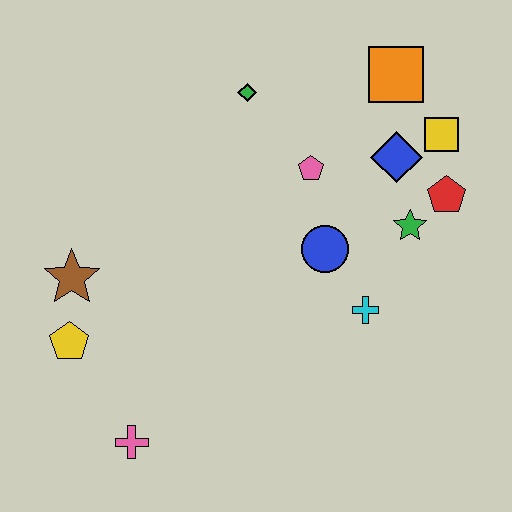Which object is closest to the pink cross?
The yellow pentagon is closest to the pink cross.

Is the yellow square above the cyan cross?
Yes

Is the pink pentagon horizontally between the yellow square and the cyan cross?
No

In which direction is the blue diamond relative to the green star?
The blue diamond is above the green star.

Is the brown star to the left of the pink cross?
Yes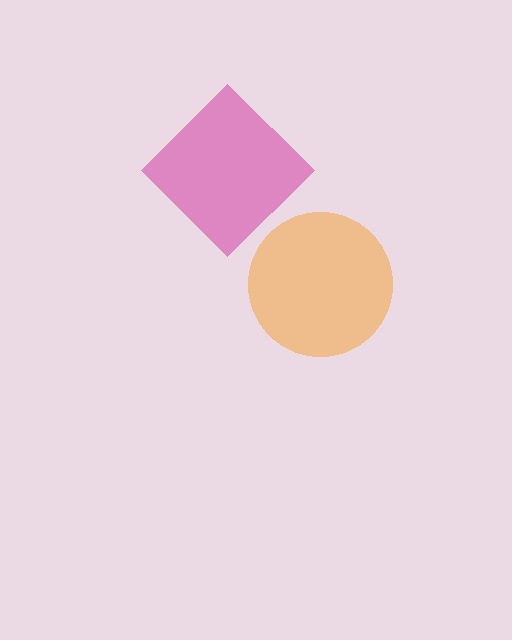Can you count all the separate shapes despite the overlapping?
Yes, there are 2 separate shapes.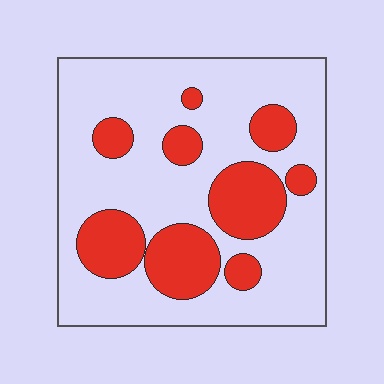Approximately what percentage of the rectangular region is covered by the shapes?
Approximately 30%.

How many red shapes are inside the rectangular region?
9.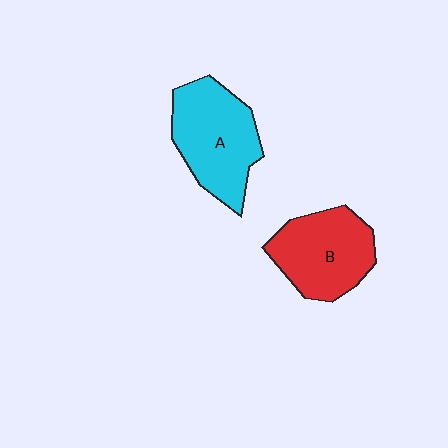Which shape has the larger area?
Shape A (cyan).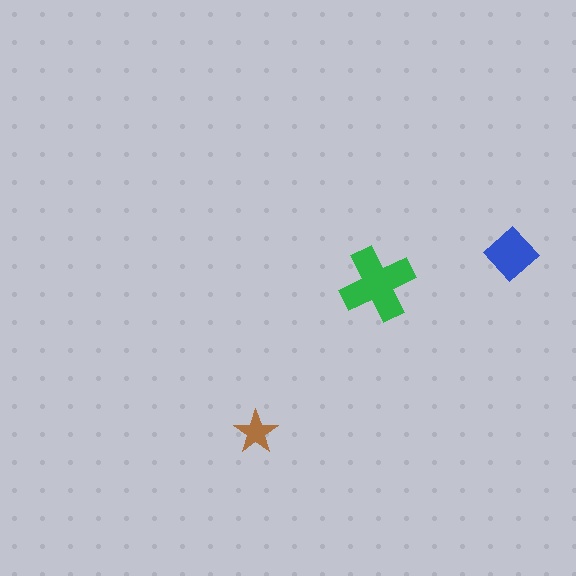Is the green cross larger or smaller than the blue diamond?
Larger.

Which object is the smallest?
The brown star.